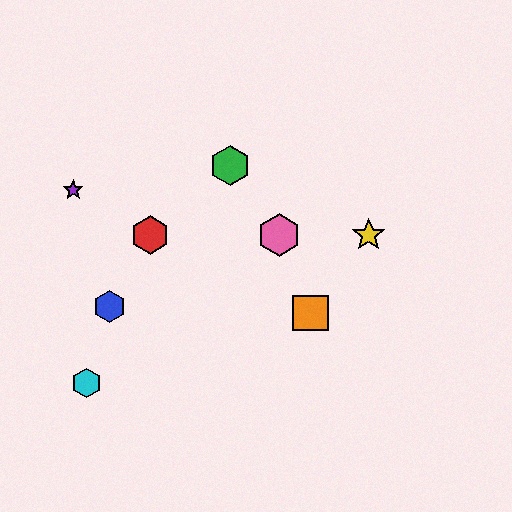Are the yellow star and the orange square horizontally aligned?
No, the yellow star is at y≈235 and the orange square is at y≈313.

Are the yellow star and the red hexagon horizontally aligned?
Yes, both are at y≈235.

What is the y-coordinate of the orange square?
The orange square is at y≈313.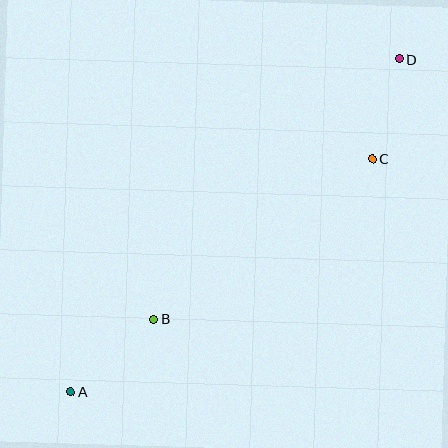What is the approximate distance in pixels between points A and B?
The distance between A and B is approximately 110 pixels.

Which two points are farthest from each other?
Points A and D are farthest from each other.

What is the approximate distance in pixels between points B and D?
The distance between B and D is approximately 358 pixels.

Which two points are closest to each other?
Points C and D are closest to each other.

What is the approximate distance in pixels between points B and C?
The distance between B and C is approximately 271 pixels.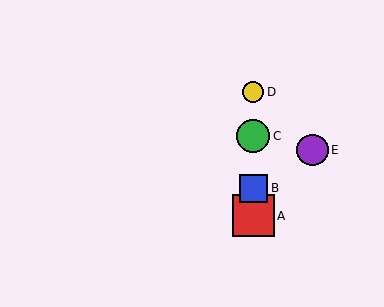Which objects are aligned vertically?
Objects A, B, C, D are aligned vertically.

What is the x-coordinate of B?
Object B is at x≈253.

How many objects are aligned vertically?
4 objects (A, B, C, D) are aligned vertically.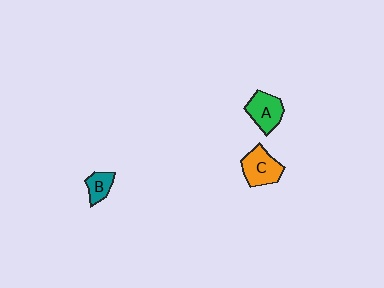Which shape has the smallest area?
Shape B (teal).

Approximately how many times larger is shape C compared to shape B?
Approximately 1.8 times.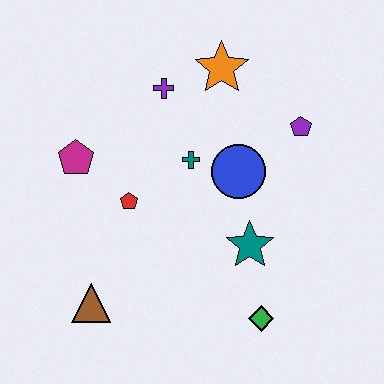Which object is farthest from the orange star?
The brown triangle is farthest from the orange star.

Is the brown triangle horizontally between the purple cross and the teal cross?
No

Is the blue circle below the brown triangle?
No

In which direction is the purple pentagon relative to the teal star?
The purple pentagon is above the teal star.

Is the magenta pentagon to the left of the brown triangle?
Yes